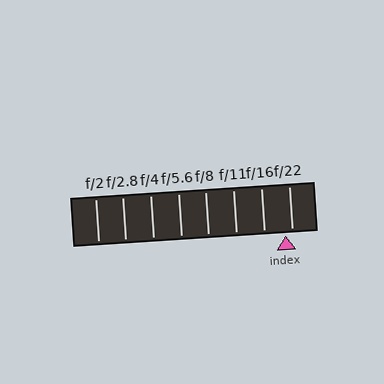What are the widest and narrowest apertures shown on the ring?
The widest aperture shown is f/2 and the narrowest is f/22.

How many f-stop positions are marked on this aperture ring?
There are 8 f-stop positions marked.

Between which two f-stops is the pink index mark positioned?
The index mark is between f/16 and f/22.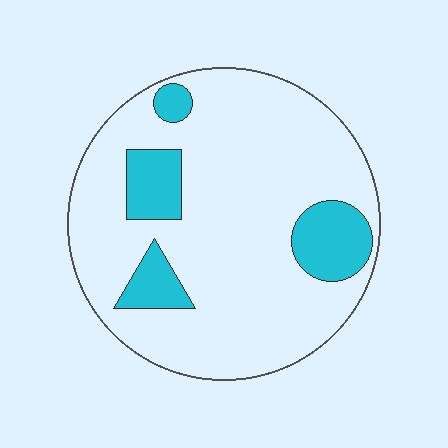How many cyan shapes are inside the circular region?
4.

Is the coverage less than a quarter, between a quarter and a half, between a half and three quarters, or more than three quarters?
Less than a quarter.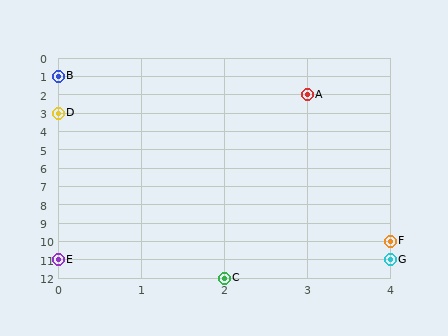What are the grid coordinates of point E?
Point E is at grid coordinates (0, 11).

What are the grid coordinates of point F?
Point F is at grid coordinates (4, 10).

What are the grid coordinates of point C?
Point C is at grid coordinates (2, 12).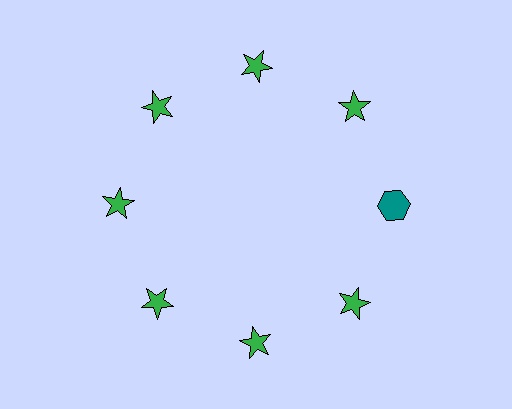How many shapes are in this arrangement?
There are 8 shapes arranged in a ring pattern.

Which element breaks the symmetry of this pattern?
The teal hexagon at roughly the 3 o'clock position breaks the symmetry. All other shapes are green stars.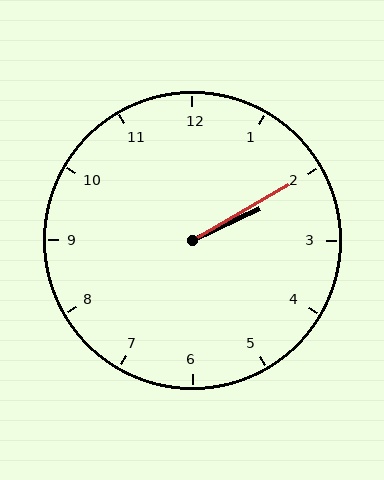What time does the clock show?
2:10.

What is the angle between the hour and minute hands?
Approximately 5 degrees.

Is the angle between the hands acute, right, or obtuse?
It is acute.